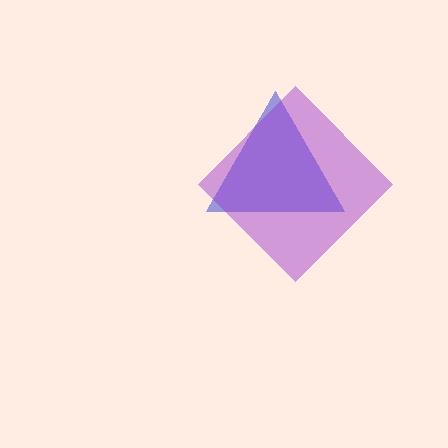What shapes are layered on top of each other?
The layered shapes are: a blue triangle, a purple diamond.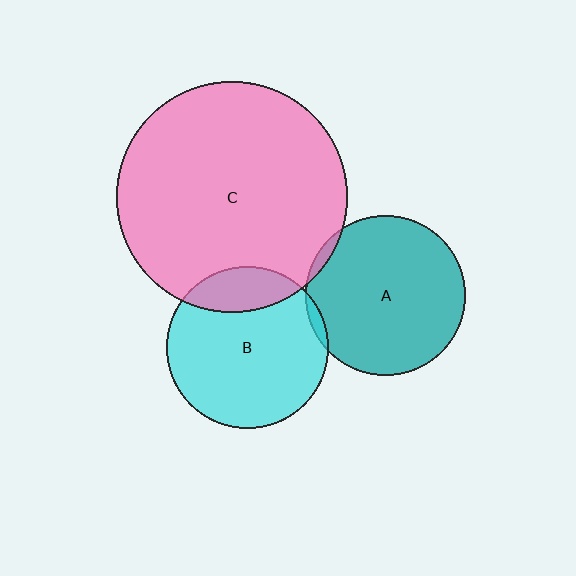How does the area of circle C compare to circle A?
Approximately 2.1 times.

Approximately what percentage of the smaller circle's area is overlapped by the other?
Approximately 20%.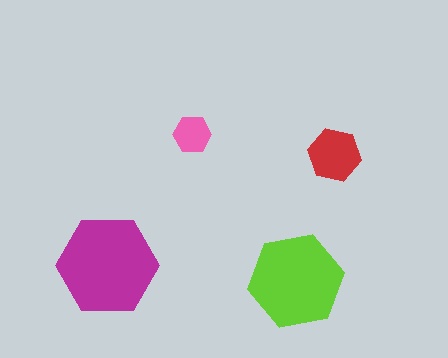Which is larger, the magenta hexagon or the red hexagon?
The magenta one.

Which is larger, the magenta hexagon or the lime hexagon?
The magenta one.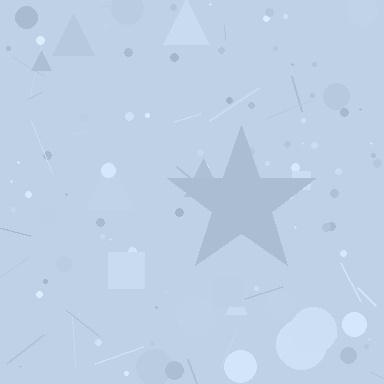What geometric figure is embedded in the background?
A star is embedded in the background.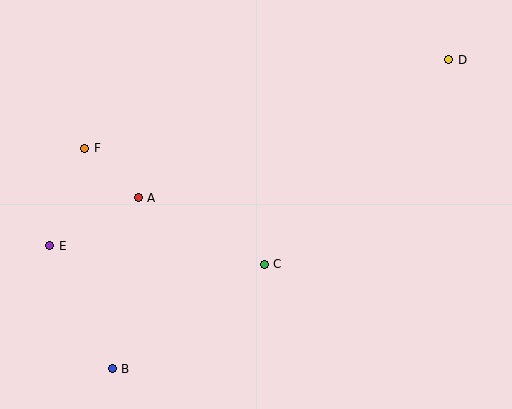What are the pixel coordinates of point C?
Point C is at (264, 264).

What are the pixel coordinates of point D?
Point D is at (449, 60).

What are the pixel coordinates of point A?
Point A is at (138, 198).